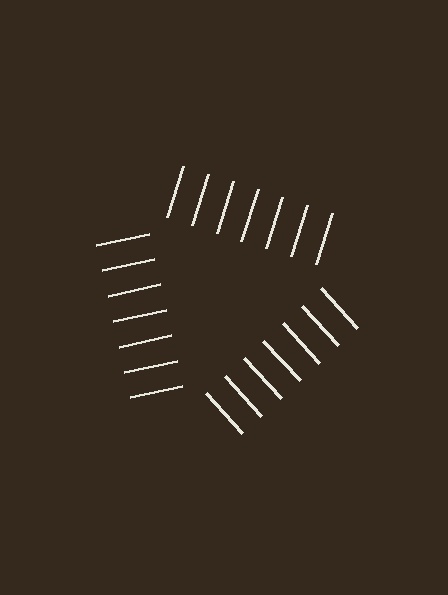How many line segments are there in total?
21 — 7 along each of the 3 edges.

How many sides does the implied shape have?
3 sides — the line-ends trace a triangle.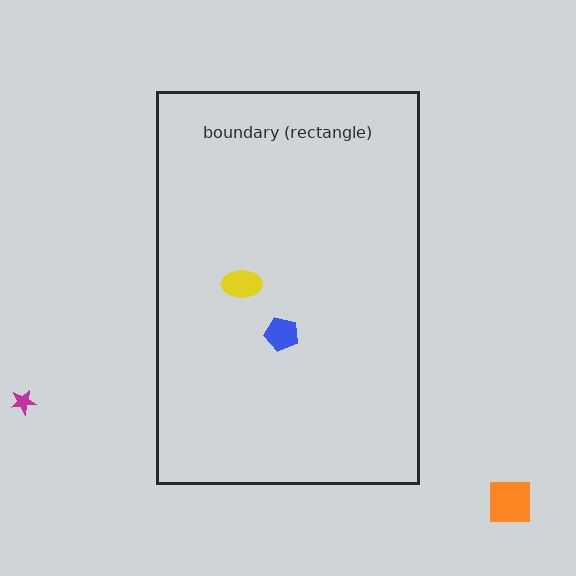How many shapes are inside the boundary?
2 inside, 2 outside.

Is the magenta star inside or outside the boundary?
Outside.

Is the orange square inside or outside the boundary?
Outside.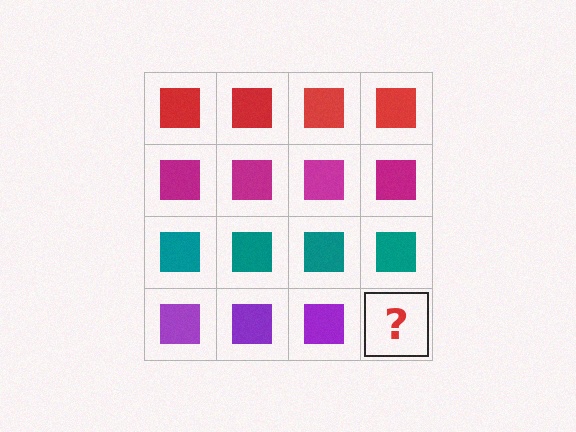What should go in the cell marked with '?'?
The missing cell should contain a purple square.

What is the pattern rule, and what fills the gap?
The rule is that each row has a consistent color. The gap should be filled with a purple square.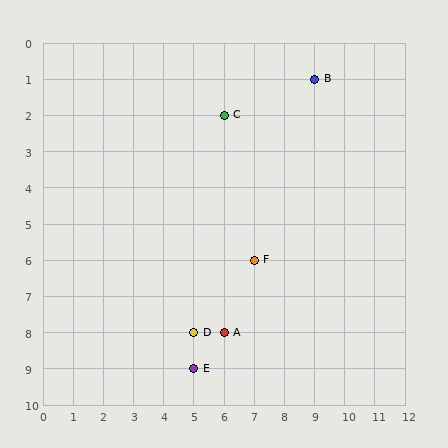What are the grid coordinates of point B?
Point B is at grid coordinates (9, 1).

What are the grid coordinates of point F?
Point F is at grid coordinates (7, 6).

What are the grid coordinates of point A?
Point A is at grid coordinates (6, 8).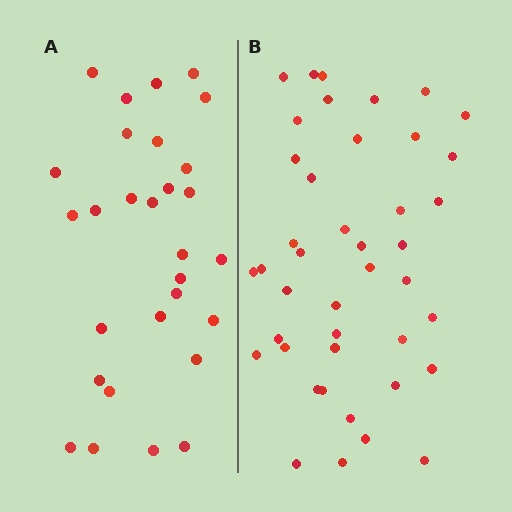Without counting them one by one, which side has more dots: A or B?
Region B (the right region) has more dots.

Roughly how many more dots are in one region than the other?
Region B has approximately 15 more dots than region A.